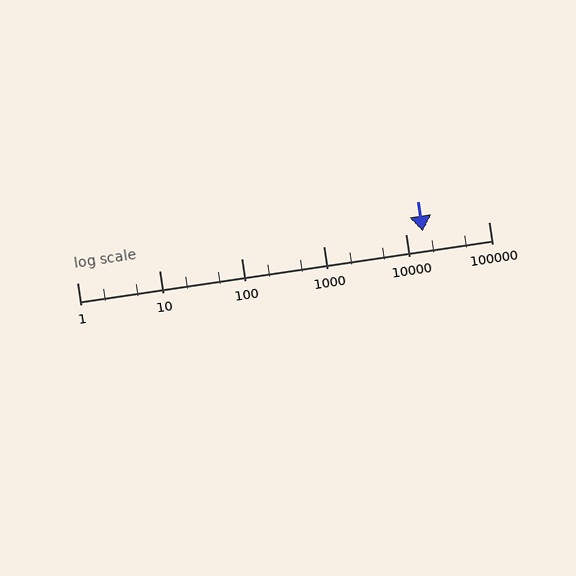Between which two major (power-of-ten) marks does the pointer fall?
The pointer is between 10000 and 100000.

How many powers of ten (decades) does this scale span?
The scale spans 5 decades, from 1 to 100000.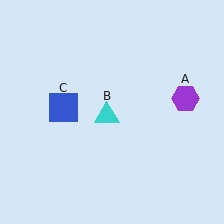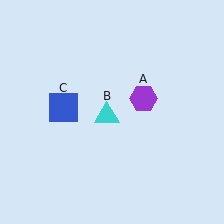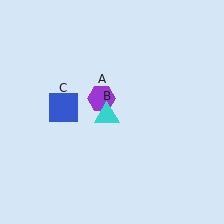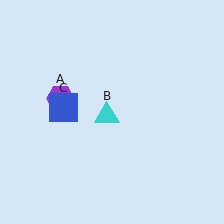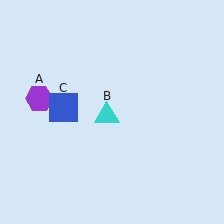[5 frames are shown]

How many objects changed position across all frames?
1 object changed position: purple hexagon (object A).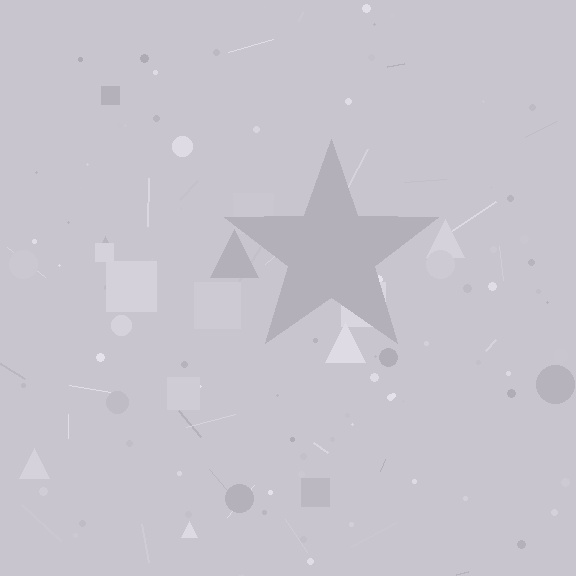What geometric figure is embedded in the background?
A star is embedded in the background.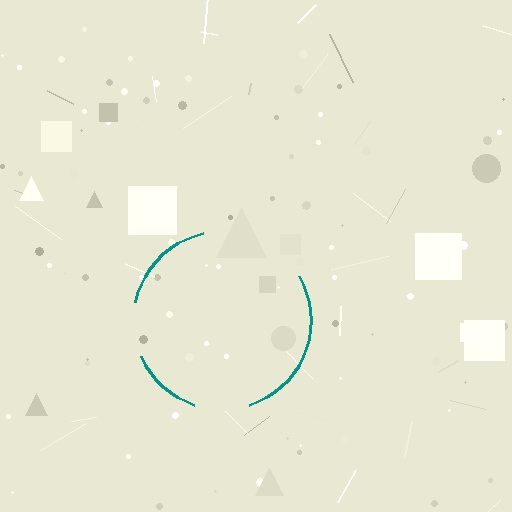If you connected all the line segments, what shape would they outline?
They would outline a circle.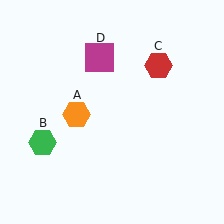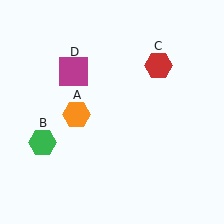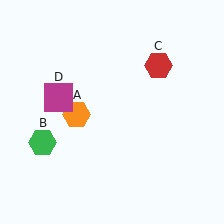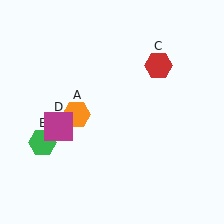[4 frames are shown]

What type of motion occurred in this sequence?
The magenta square (object D) rotated counterclockwise around the center of the scene.